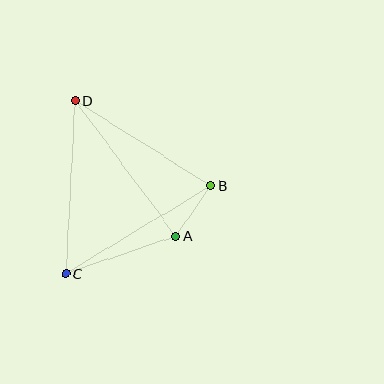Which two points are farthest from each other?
Points C and D are farthest from each other.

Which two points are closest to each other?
Points A and B are closest to each other.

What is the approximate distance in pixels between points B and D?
The distance between B and D is approximately 161 pixels.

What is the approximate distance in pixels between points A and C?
The distance between A and C is approximately 116 pixels.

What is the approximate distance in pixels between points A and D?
The distance between A and D is approximately 169 pixels.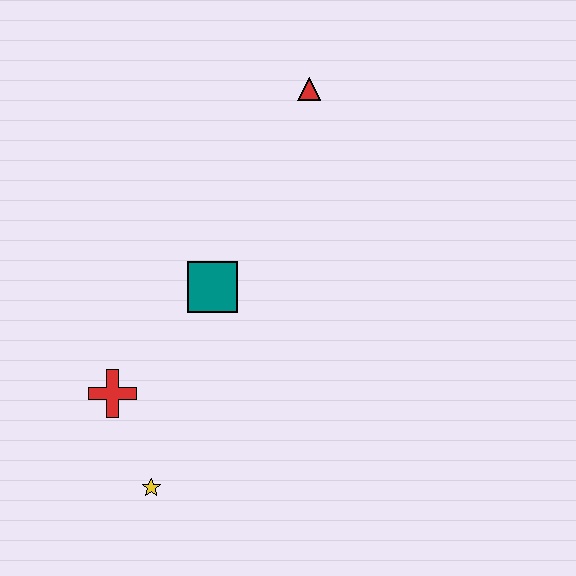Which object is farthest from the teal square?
The red triangle is farthest from the teal square.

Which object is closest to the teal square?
The red cross is closest to the teal square.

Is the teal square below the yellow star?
No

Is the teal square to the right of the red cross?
Yes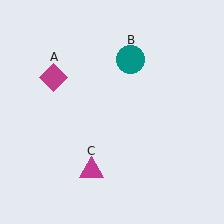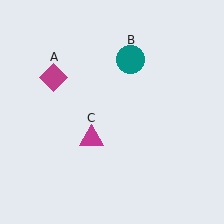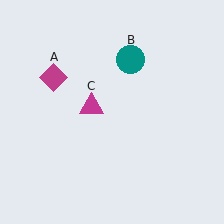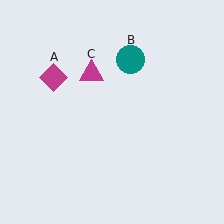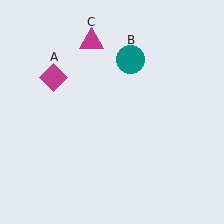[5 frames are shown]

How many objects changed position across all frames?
1 object changed position: magenta triangle (object C).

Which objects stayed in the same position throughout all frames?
Magenta diamond (object A) and teal circle (object B) remained stationary.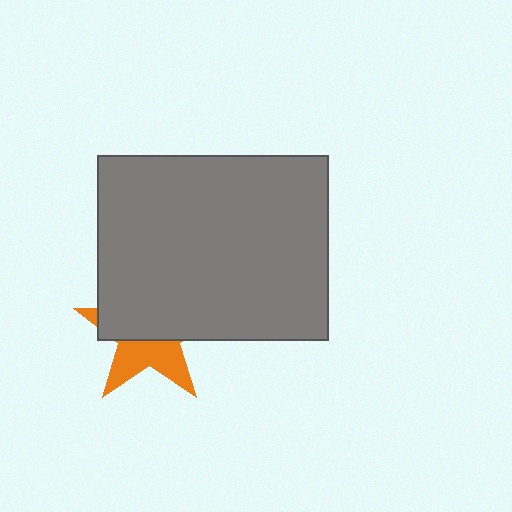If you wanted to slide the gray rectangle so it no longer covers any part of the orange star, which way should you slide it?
Slide it up — that is the most direct way to separate the two shapes.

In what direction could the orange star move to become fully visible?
The orange star could move down. That would shift it out from behind the gray rectangle entirely.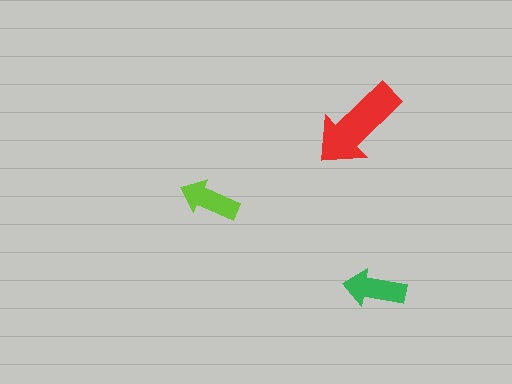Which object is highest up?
The red arrow is topmost.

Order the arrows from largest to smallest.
the red one, the green one, the lime one.